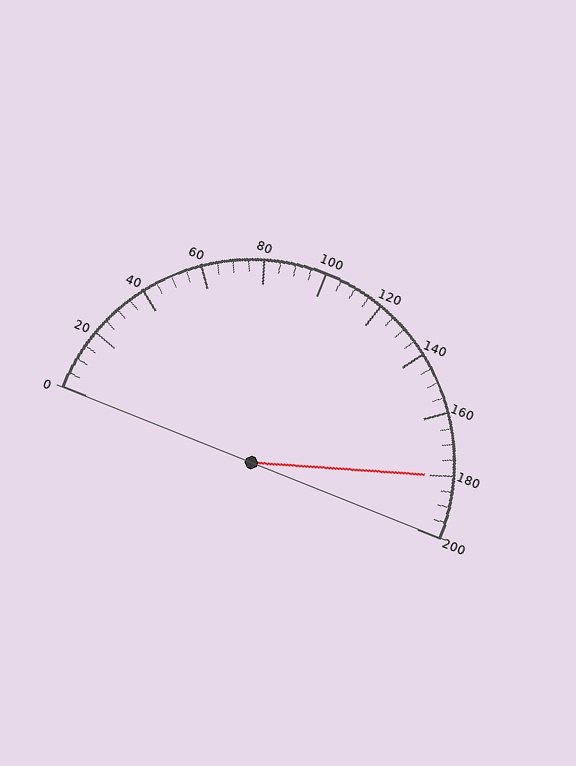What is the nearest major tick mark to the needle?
The nearest major tick mark is 180.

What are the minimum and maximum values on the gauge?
The gauge ranges from 0 to 200.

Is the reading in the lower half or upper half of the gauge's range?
The reading is in the upper half of the range (0 to 200).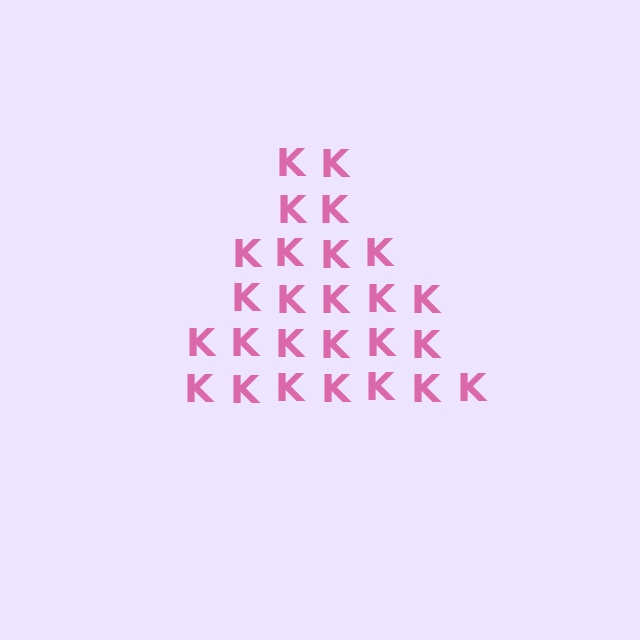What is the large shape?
The large shape is a triangle.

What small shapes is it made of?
It is made of small letter K's.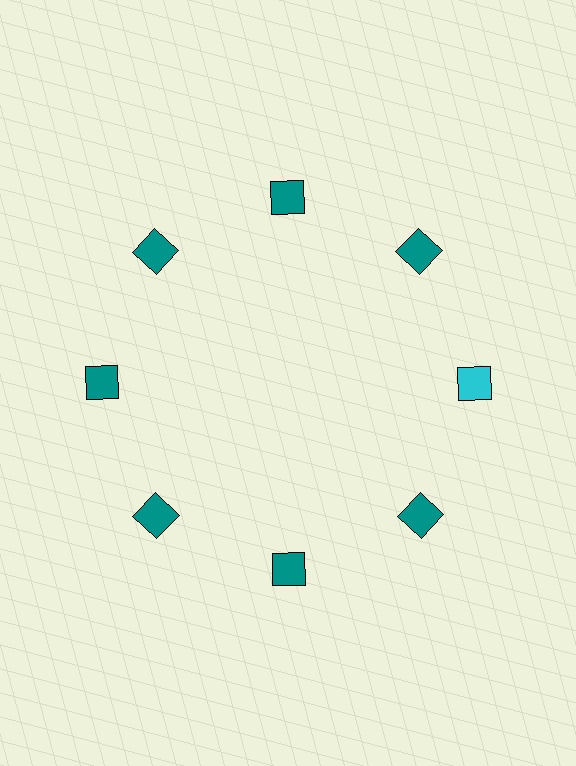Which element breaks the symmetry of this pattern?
The cyan square at roughly the 3 o'clock position breaks the symmetry. All other shapes are teal squares.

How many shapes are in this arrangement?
There are 8 shapes arranged in a ring pattern.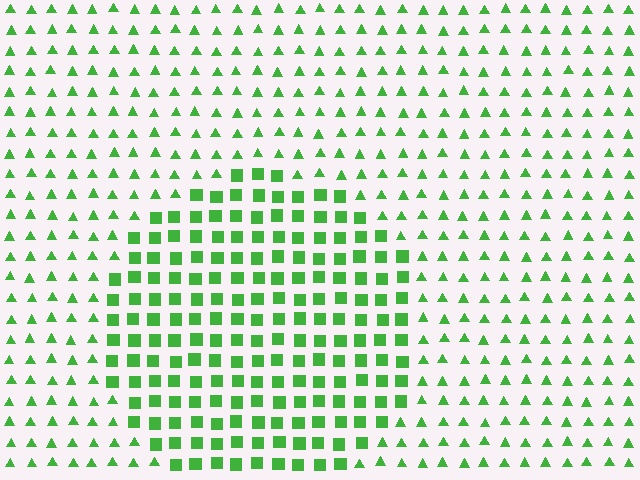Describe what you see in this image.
The image is filled with small green elements arranged in a uniform grid. A circle-shaped region contains squares, while the surrounding area contains triangles. The boundary is defined purely by the change in element shape.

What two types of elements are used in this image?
The image uses squares inside the circle region and triangles outside it.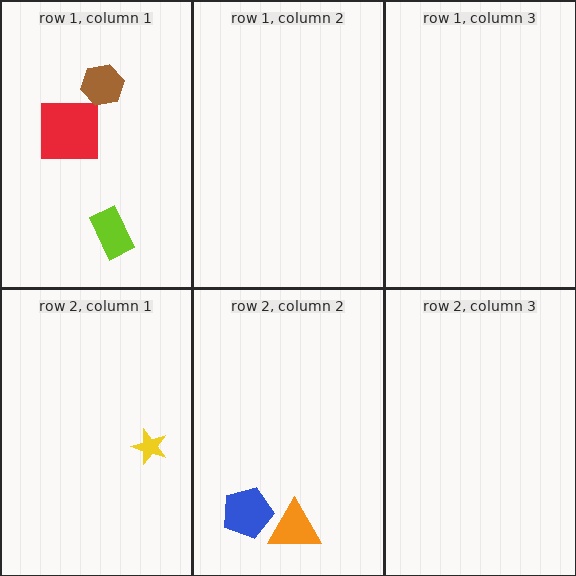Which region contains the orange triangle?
The row 2, column 2 region.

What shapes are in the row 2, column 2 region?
The orange triangle, the blue pentagon.